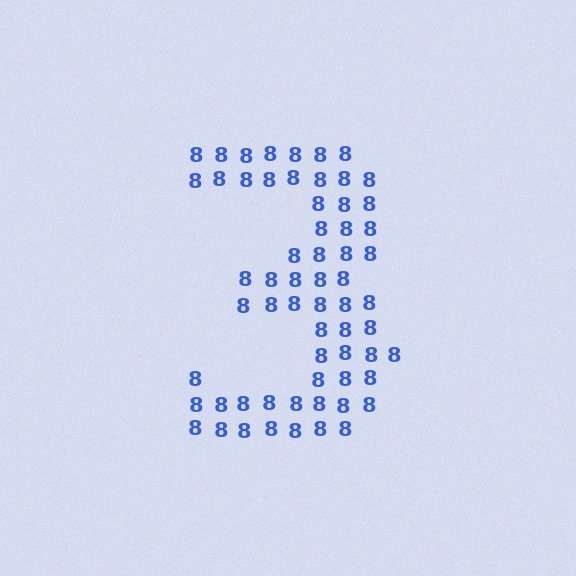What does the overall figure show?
The overall figure shows the digit 3.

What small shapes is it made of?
It is made of small digit 8's.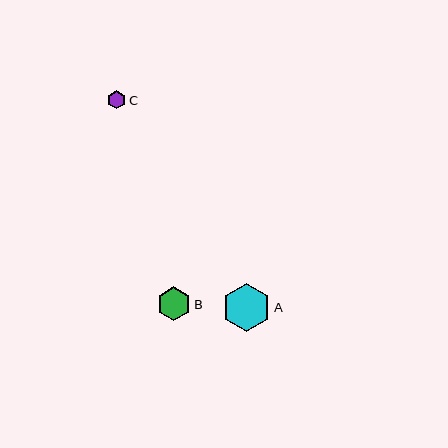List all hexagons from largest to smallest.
From largest to smallest: A, B, C.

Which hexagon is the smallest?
Hexagon C is the smallest with a size of approximately 18 pixels.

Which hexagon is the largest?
Hexagon A is the largest with a size of approximately 48 pixels.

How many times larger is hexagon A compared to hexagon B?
Hexagon A is approximately 1.4 times the size of hexagon B.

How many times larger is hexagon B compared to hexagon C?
Hexagon B is approximately 1.9 times the size of hexagon C.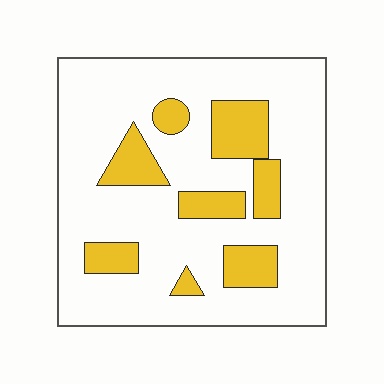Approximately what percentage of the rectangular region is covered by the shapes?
Approximately 20%.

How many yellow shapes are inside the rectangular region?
8.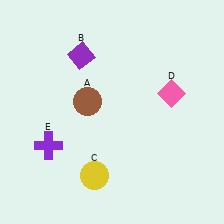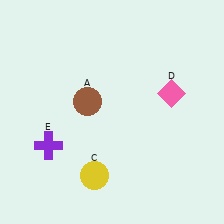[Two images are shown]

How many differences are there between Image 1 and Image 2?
There is 1 difference between the two images.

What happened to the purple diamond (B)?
The purple diamond (B) was removed in Image 2. It was in the top-left area of Image 1.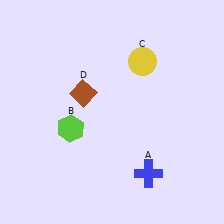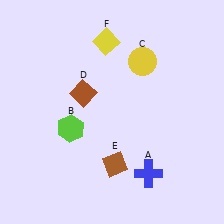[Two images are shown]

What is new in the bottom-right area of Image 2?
A brown diamond (E) was added in the bottom-right area of Image 2.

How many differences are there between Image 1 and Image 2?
There are 2 differences between the two images.